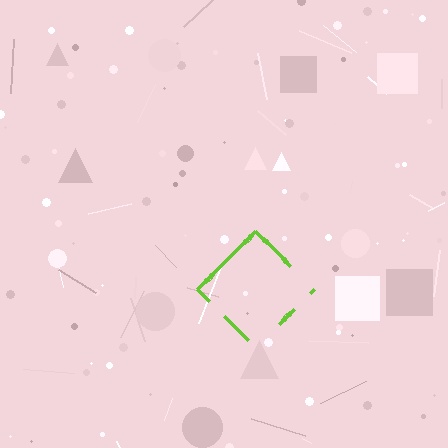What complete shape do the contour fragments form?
The contour fragments form a diamond.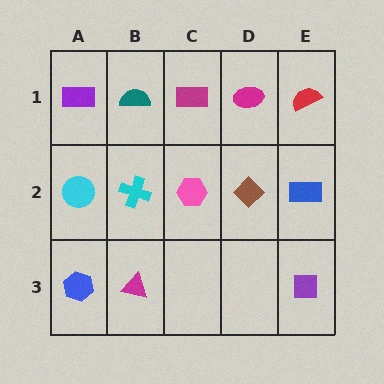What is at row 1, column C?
A magenta rectangle.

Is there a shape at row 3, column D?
No, that cell is empty.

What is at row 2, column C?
A pink hexagon.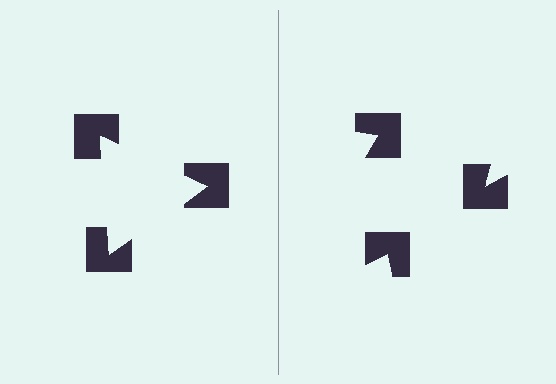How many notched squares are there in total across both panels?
6 — 3 on each side.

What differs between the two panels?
The notched squares are positioned identically on both sides; only the wedge orientations differ. On the left they align to a triangle; on the right they are misaligned.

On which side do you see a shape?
An illusory triangle appears on the left side. On the right side the wedge cuts are rotated, so no coherent shape forms.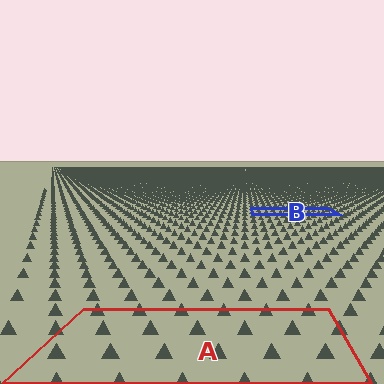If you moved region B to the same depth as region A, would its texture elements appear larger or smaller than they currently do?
They would appear larger. At a closer depth, the same texture elements are projected at a bigger on-screen size.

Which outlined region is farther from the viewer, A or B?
Region B is farther from the viewer — the texture elements inside it appear smaller and more densely packed.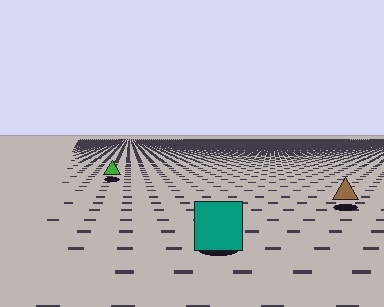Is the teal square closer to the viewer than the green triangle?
Yes. The teal square is closer — you can tell from the texture gradient: the ground texture is coarser near it.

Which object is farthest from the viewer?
The green triangle is farthest from the viewer. It appears smaller and the ground texture around it is denser.